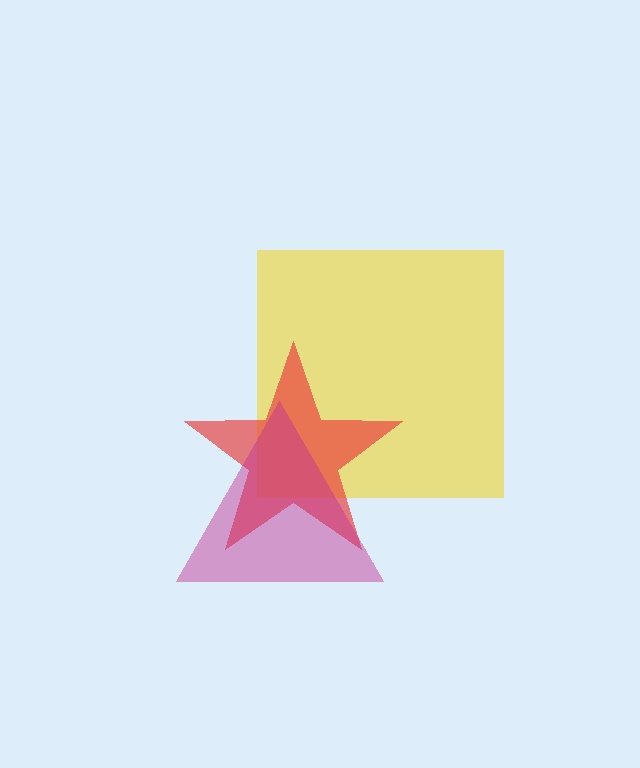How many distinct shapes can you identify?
There are 3 distinct shapes: a yellow square, a red star, a magenta triangle.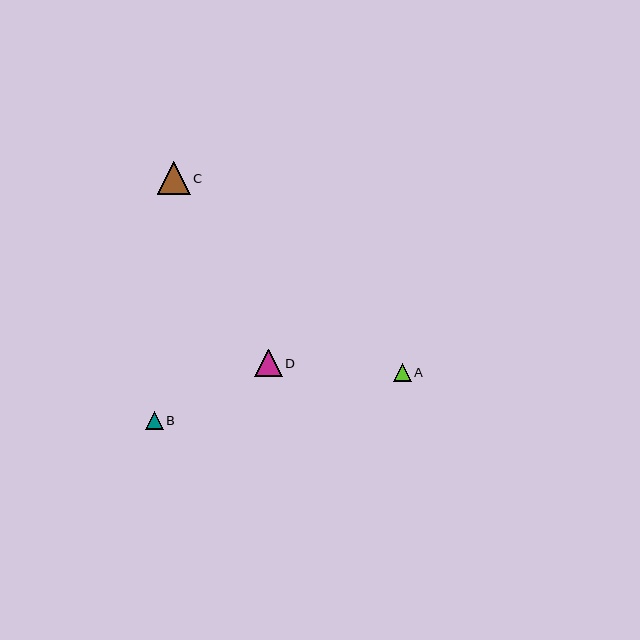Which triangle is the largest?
Triangle C is the largest with a size of approximately 32 pixels.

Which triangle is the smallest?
Triangle A is the smallest with a size of approximately 18 pixels.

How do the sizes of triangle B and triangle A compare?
Triangle B and triangle A are approximately the same size.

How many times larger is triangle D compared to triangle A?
Triangle D is approximately 1.5 times the size of triangle A.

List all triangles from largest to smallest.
From largest to smallest: C, D, B, A.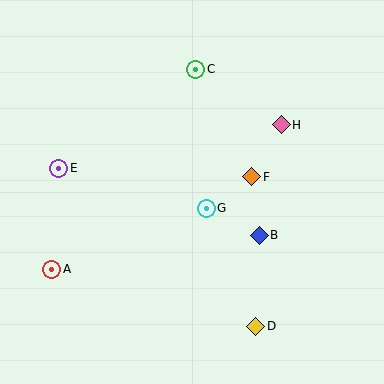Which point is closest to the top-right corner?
Point H is closest to the top-right corner.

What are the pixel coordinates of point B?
Point B is at (259, 235).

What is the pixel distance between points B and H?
The distance between B and H is 113 pixels.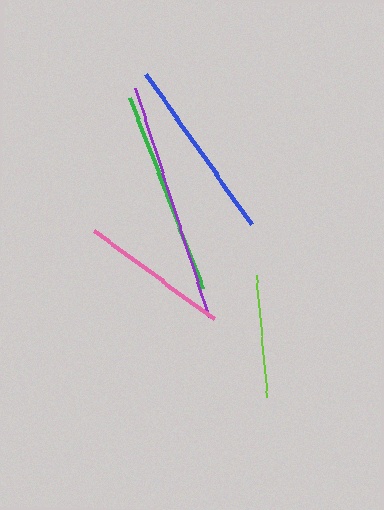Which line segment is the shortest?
The lime line is the shortest at approximately 123 pixels.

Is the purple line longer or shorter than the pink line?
The purple line is longer than the pink line.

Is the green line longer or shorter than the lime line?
The green line is longer than the lime line.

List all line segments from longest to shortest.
From longest to shortest: purple, green, blue, pink, lime.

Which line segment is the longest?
The purple line is the longest at approximately 241 pixels.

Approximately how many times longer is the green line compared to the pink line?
The green line is approximately 1.4 times the length of the pink line.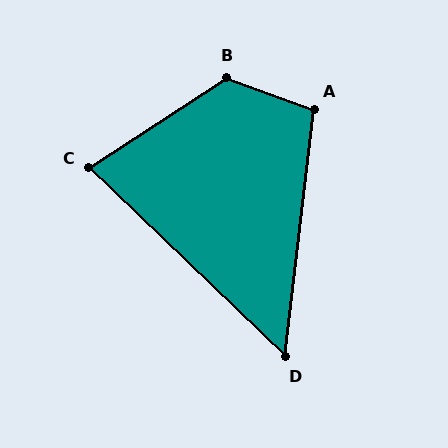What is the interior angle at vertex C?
Approximately 77 degrees (acute).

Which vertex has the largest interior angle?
B, at approximately 127 degrees.